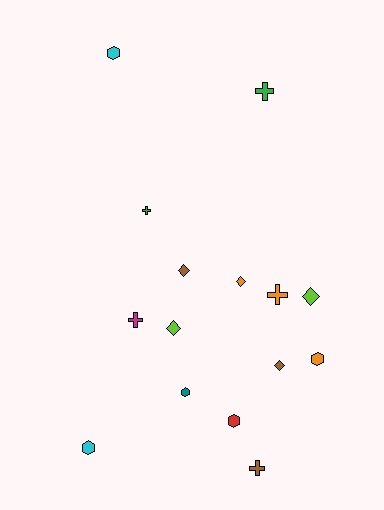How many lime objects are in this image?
There are 2 lime objects.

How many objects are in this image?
There are 15 objects.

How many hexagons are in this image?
There are 5 hexagons.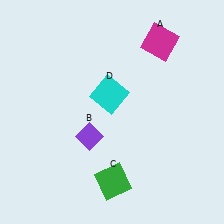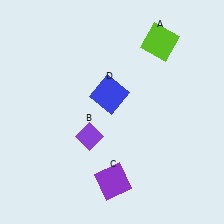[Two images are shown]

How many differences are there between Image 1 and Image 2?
There are 3 differences between the two images.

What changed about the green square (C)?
In Image 1, C is green. In Image 2, it changed to purple.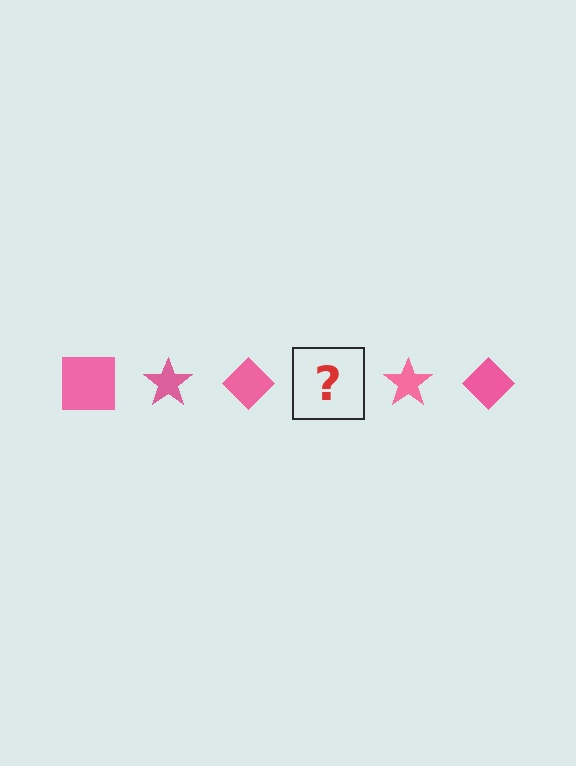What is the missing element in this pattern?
The missing element is a pink square.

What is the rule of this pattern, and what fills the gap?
The rule is that the pattern cycles through square, star, diamond shapes in pink. The gap should be filled with a pink square.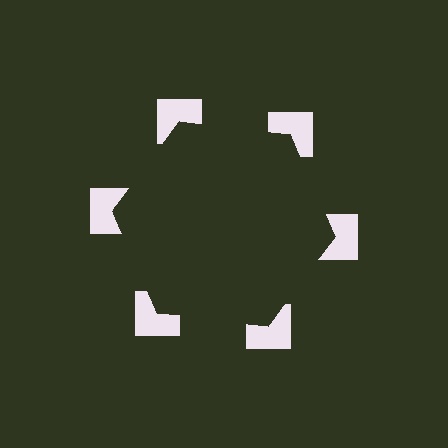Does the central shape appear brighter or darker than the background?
It typically appears slightly darker than the background, even though no actual brightness change is drawn.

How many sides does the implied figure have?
6 sides.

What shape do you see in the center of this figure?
An illusory hexagon — its edges are inferred from the aligned wedge cuts in the notched squares, not physically drawn.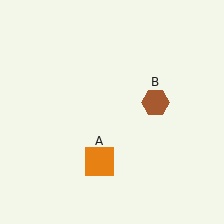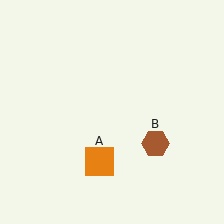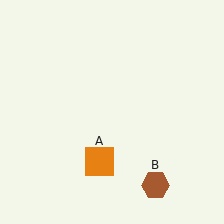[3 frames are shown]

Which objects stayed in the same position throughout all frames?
Orange square (object A) remained stationary.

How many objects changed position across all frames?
1 object changed position: brown hexagon (object B).